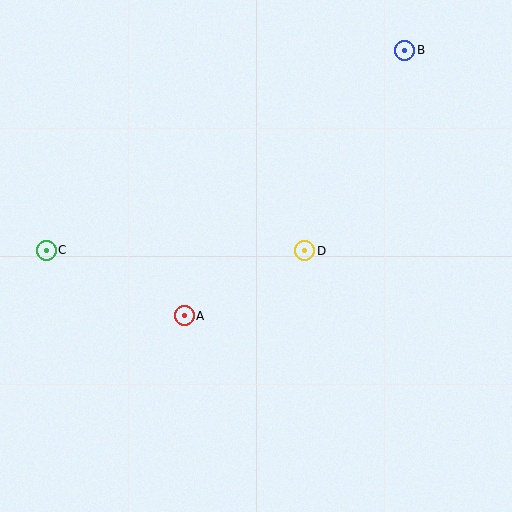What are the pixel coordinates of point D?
Point D is at (305, 251).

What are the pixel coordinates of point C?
Point C is at (46, 250).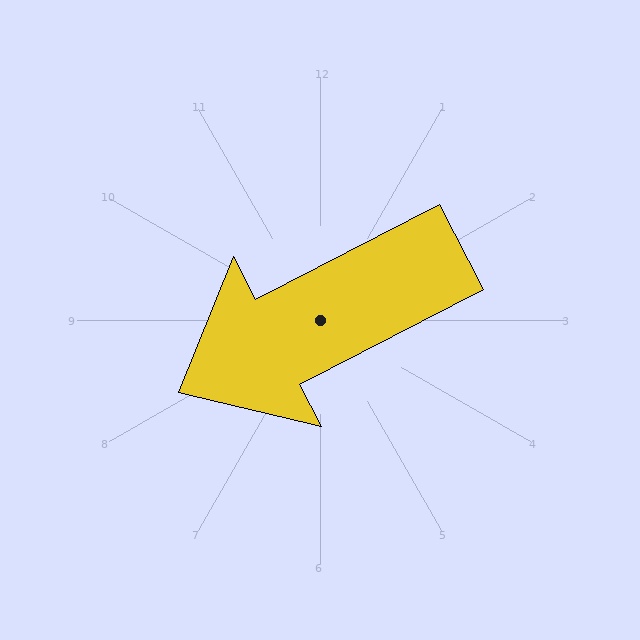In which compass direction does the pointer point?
Southwest.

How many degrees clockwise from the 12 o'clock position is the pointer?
Approximately 243 degrees.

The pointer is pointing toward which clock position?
Roughly 8 o'clock.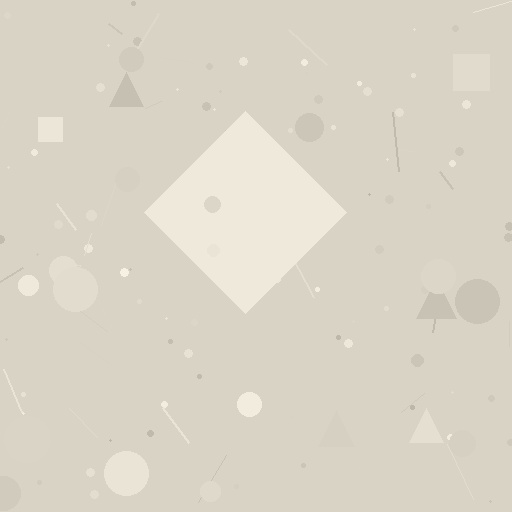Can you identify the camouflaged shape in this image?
The camouflaged shape is a diamond.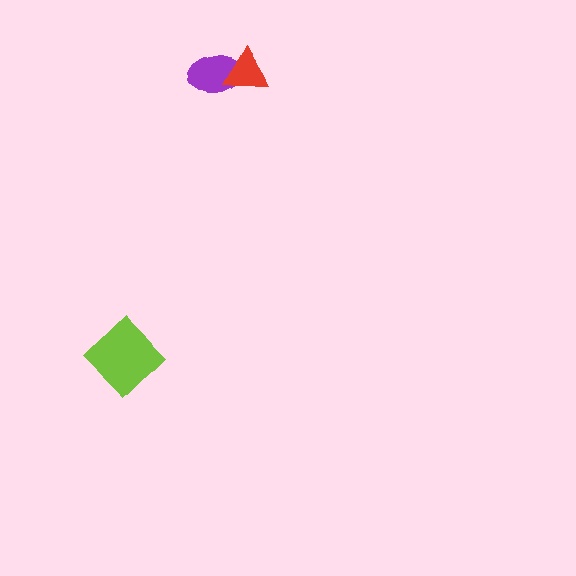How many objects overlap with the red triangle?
1 object overlaps with the red triangle.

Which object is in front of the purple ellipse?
The red triangle is in front of the purple ellipse.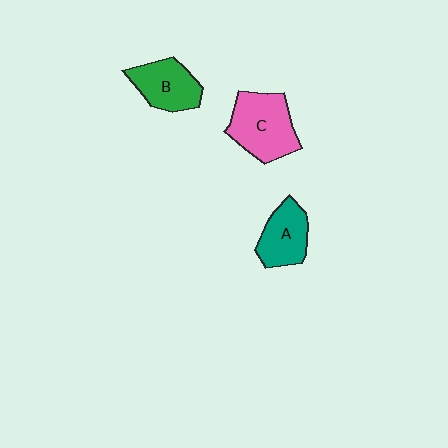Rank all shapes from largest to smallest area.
From largest to smallest: C (pink), B (green), A (teal).